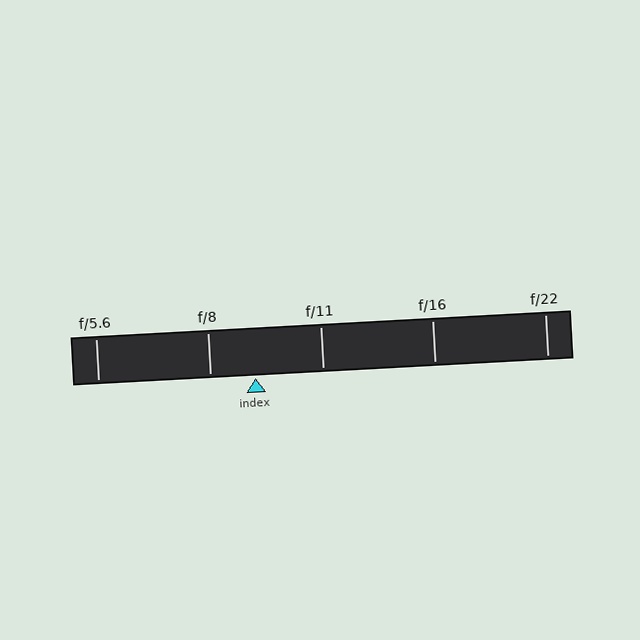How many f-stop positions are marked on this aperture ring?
There are 5 f-stop positions marked.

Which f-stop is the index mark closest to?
The index mark is closest to f/8.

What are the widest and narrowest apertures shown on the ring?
The widest aperture shown is f/5.6 and the narrowest is f/22.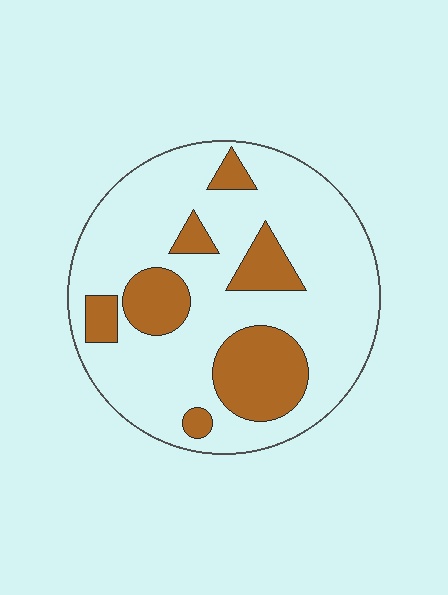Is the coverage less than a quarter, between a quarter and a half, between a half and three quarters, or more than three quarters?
Less than a quarter.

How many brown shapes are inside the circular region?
7.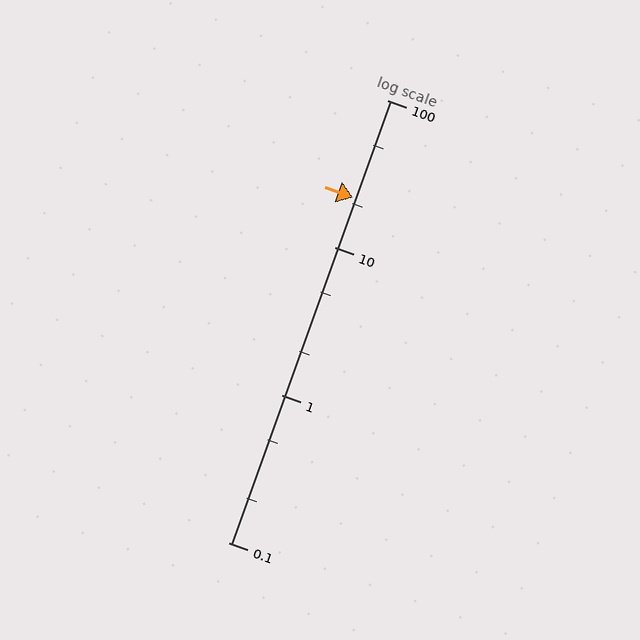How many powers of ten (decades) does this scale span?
The scale spans 3 decades, from 0.1 to 100.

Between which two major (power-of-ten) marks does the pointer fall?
The pointer is between 10 and 100.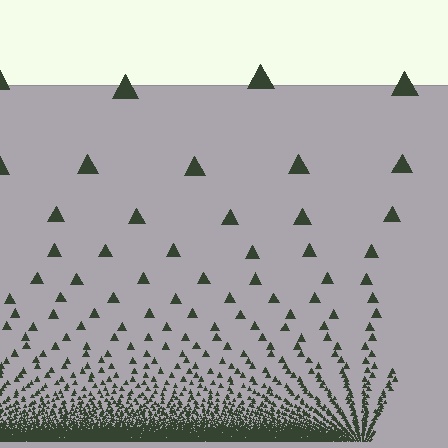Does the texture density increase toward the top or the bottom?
Density increases toward the bottom.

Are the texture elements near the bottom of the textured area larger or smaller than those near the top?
Smaller. The gradient is inverted — elements near the bottom are smaller and denser.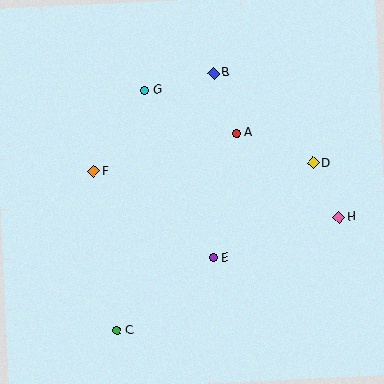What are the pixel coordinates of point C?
Point C is at (117, 331).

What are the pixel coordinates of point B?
Point B is at (214, 73).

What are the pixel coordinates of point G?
Point G is at (145, 91).